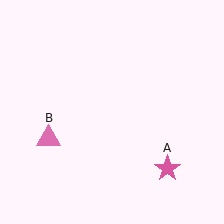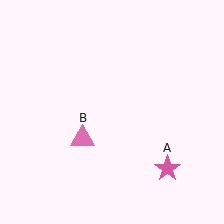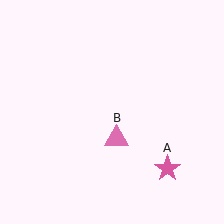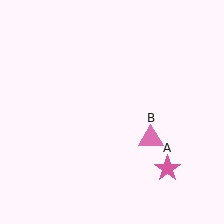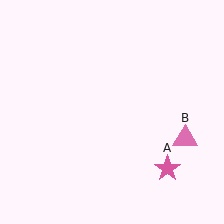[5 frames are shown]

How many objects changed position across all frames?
1 object changed position: pink triangle (object B).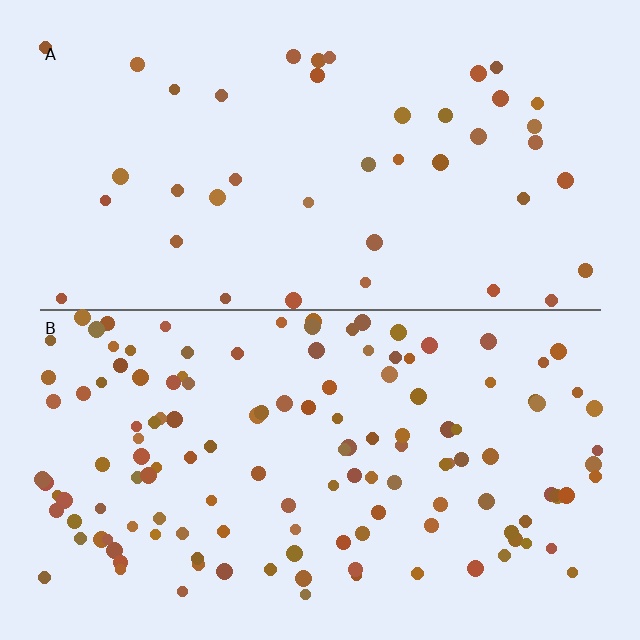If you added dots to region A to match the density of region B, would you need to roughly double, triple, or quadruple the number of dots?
Approximately triple.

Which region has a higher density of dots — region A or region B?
B (the bottom).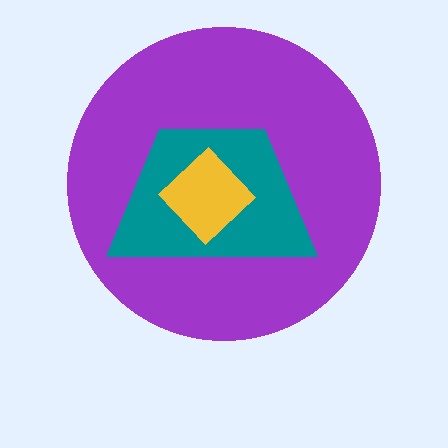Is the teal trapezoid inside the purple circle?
Yes.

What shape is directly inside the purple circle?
The teal trapezoid.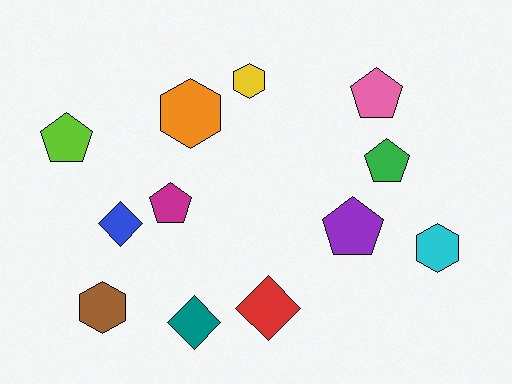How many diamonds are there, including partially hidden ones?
There are 3 diamonds.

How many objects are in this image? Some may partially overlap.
There are 12 objects.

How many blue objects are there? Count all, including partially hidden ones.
There is 1 blue object.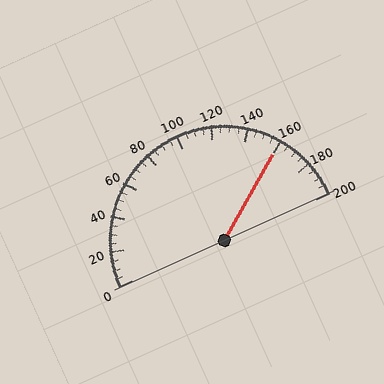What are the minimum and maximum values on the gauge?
The gauge ranges from 0 to 200.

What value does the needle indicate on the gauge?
The needle indicates approximately 160.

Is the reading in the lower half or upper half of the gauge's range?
The reading is in the upper half of the range (0 to 200).